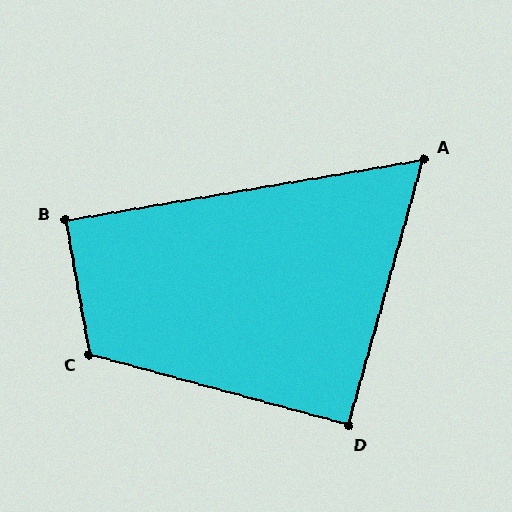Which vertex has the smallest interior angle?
A, at approximately 65 degrees.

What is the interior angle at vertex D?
Approximately 90 degrees (approximately right).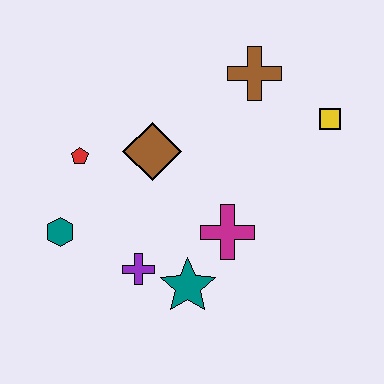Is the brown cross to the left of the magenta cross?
No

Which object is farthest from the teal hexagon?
The yellow square is farthest from the teal hexagon.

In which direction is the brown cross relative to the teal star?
The brown cross is above the teal star.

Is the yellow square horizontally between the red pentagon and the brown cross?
No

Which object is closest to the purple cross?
The teal star is closest to the purple cross.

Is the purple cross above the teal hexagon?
No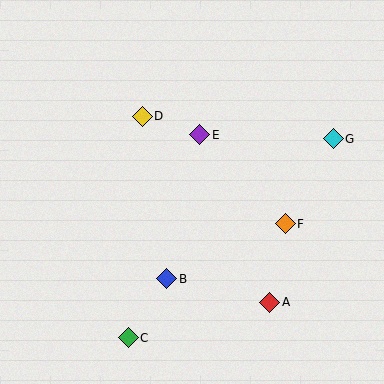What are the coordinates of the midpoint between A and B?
The midpoint between A and B is at (218, 290).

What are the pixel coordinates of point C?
Point C is at (128, 338).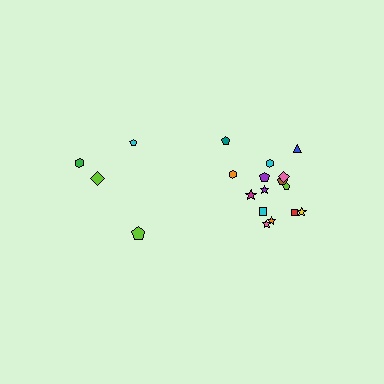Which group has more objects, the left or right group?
The right group.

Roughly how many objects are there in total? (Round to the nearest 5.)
Roughly 20 objects in total.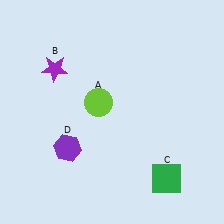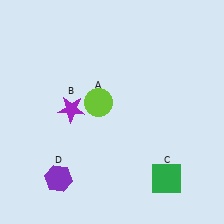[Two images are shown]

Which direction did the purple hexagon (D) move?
The purple hexagon (D) moved down.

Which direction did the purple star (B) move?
The purple star (B) moved down.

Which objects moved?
The objects that moved are: the purple star (B), the purple hexagon (D).